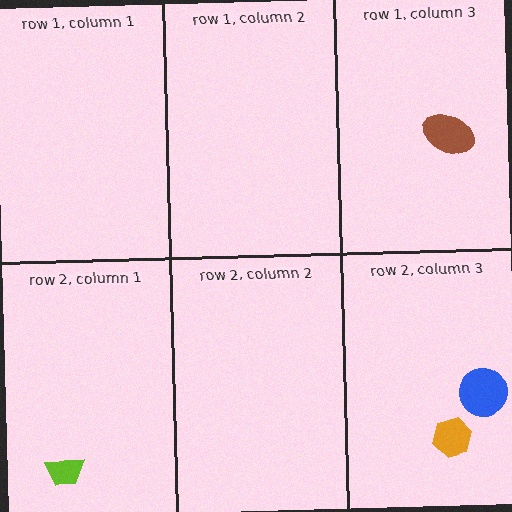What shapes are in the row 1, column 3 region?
The brown ellipse.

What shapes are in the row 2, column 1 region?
The lime trapezoid.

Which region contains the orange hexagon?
The row 2, column 3 region.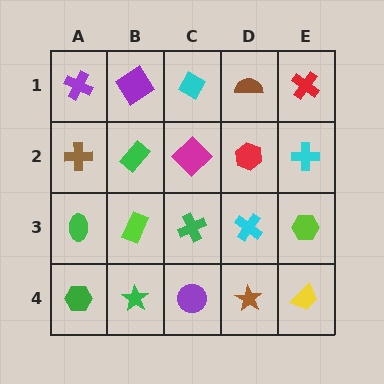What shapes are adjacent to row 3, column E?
A cyan cross (row 2, column E), a yellow trapezoid (row 4, column E), a cyan cross (row 3, column D).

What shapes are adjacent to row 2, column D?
A brown semicircle (row 1, column D), a cyan cross (row 3, column D), a magenta diamond (row 2, column C), a cyan cross (row 2, column E).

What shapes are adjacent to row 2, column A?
A purple cross (row 1, column A), a green ellipse (row 3, column A), a green rectangle (row 2, column B).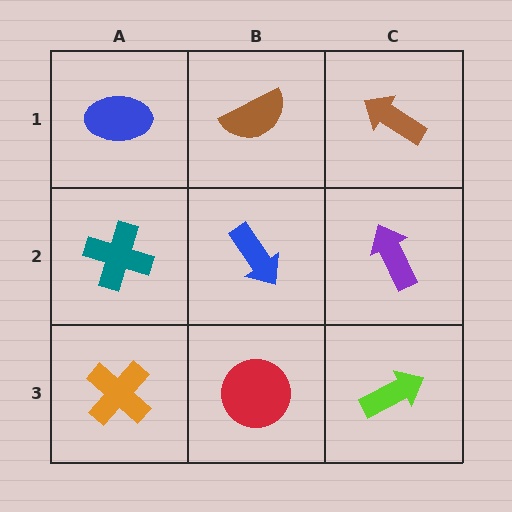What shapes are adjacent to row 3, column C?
A purple arrow (row 2, column C), a red circle (row 3, column B).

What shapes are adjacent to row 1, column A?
A teal cross (row 2, column A), a brown semicircle (row 1, column B).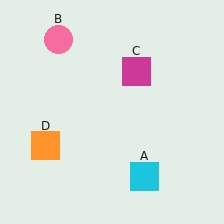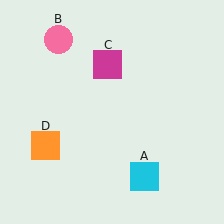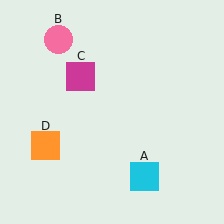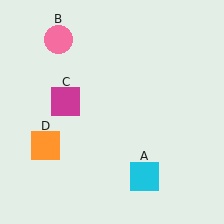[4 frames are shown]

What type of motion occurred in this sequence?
The magenta square (object C) rotated counterclockwise around the center of the scene.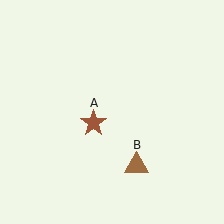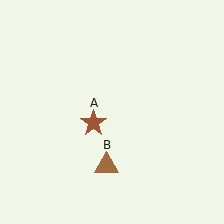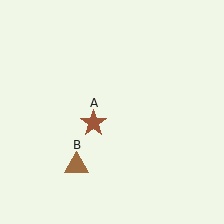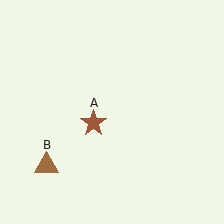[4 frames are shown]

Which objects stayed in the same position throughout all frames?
Brown star (object A) remained stationary.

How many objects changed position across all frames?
1 object changed position: brown triangle (object B).